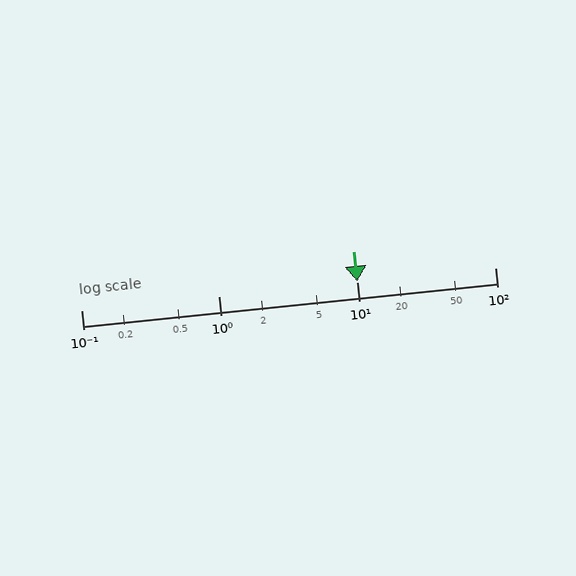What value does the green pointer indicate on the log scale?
The pointer indicates approximately 10.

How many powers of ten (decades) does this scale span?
The scale spans 3 decades, from 0.1 to 100.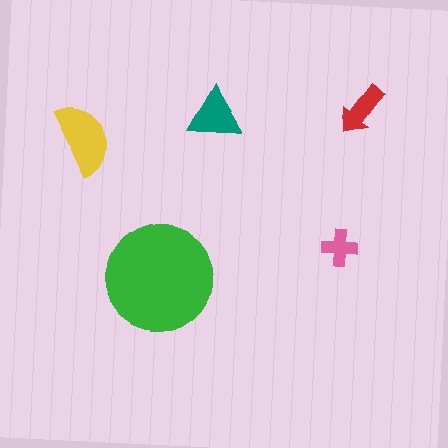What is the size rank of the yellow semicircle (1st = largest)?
2nd.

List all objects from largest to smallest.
The green circle, the yellow semicircle, the teal triangle, the red arrow, the pink cross.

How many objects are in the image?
There are 5 objects in the image.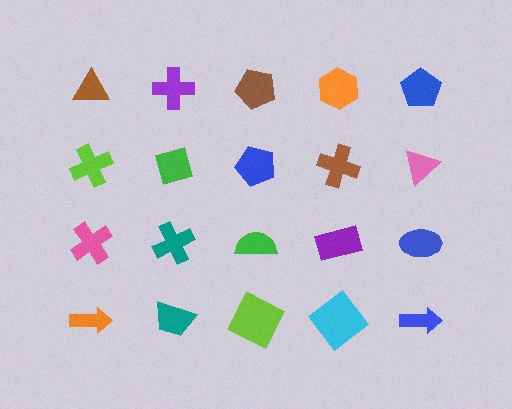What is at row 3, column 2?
A teal cross.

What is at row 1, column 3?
A brown pentagon.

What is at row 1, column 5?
A blue pentagon.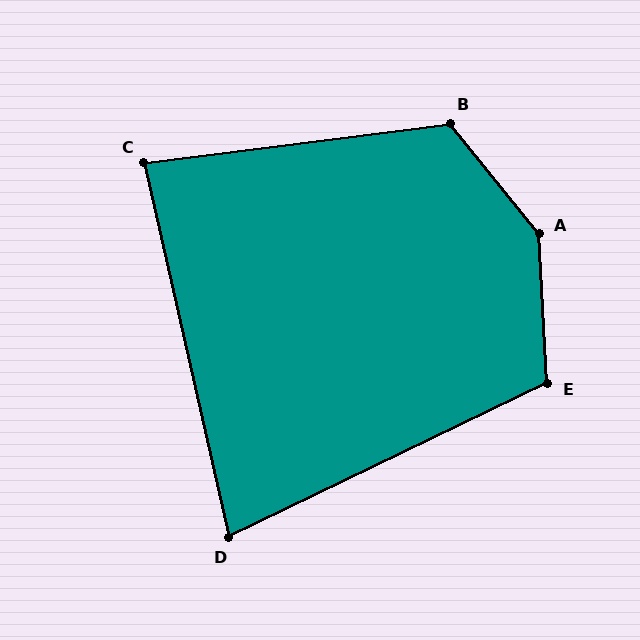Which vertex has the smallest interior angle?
D, at approximately 77 degrees.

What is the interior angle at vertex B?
Approximately 122 degrees (obtuse).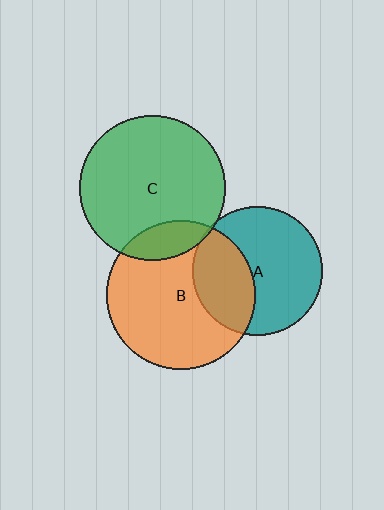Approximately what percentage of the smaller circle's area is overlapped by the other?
Approximately 5%.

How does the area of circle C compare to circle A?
Approximately 1.3 times.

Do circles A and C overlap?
Yes.